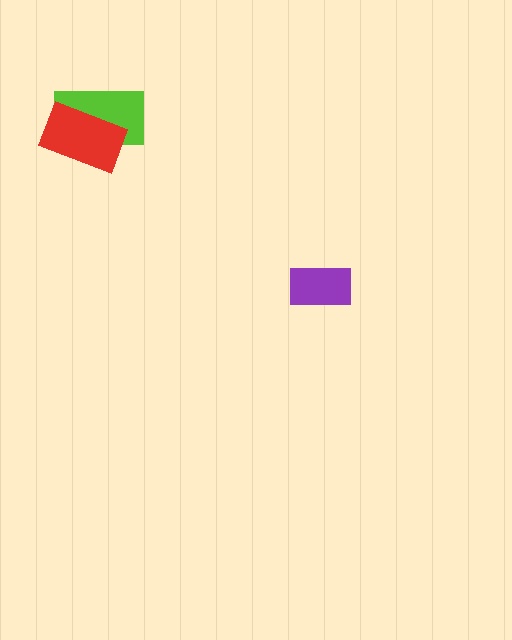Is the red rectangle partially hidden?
No, no other shape covers it.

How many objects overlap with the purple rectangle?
0 objects overlap with the purple rectangle.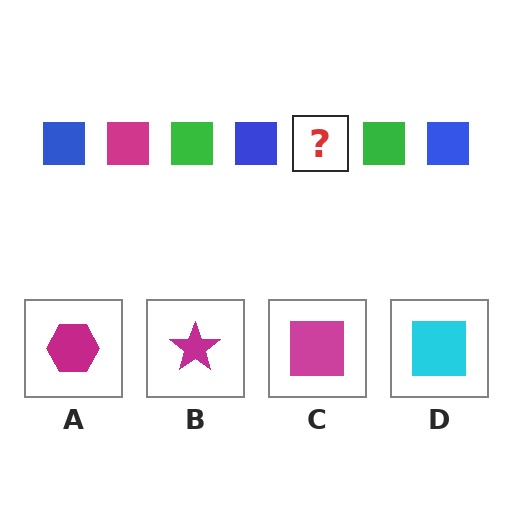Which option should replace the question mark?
Option C.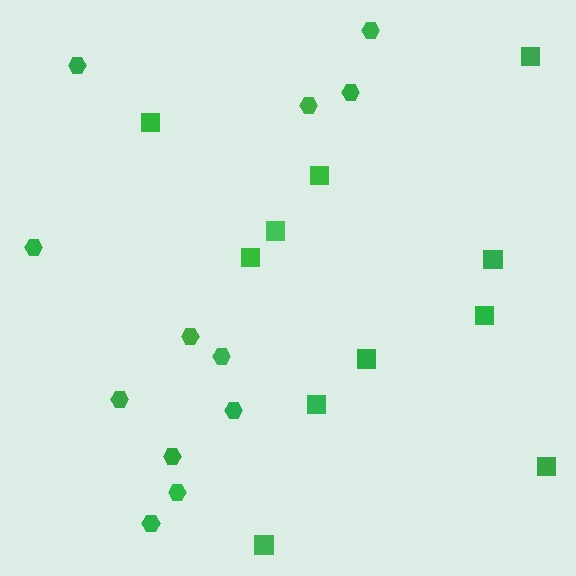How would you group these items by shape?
There are 2 groups: one group of hexagons (12) and one group of squares (11).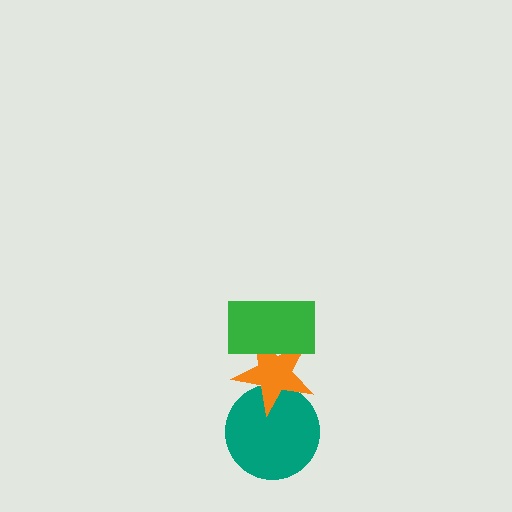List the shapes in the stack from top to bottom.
From top to bottom: the green rectangle, the orange star, the teal circle.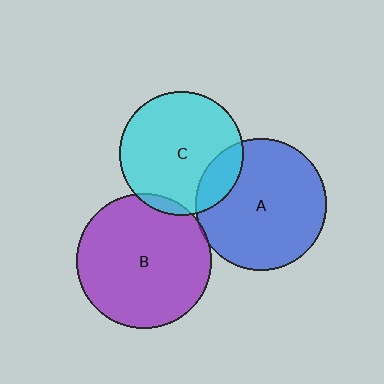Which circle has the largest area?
Circle B (purple).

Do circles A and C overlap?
Yes.